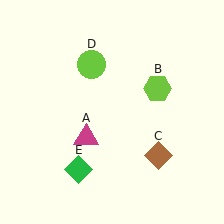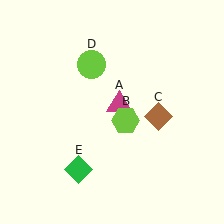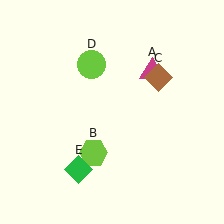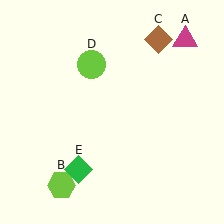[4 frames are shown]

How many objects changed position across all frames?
3 objects changed position: magenta triangle (object A), lime hexagon (object B), brown diamond (object C).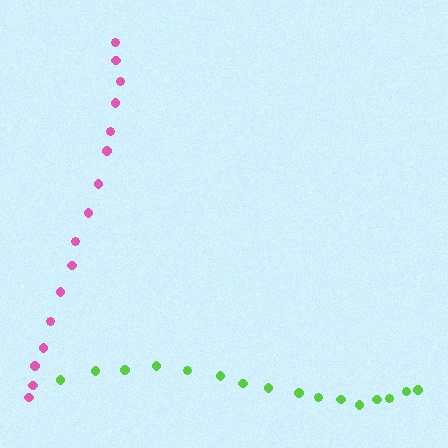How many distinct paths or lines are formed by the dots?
There are 2 distinct paths.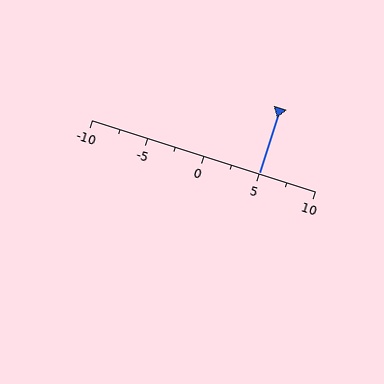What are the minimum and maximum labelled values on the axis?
The axis runs from -10 to 10.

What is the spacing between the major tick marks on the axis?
The major ticks are spaced 5 apart.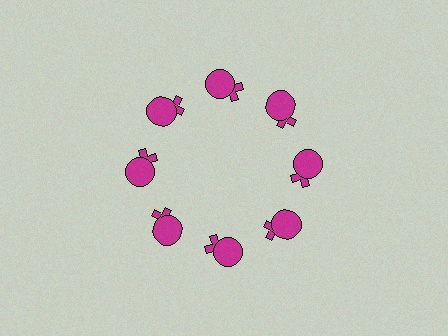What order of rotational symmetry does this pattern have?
This pattern has 8-fold rotational symmetry.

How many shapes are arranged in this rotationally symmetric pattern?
There are 16 shapes, arranged in 8 groups of 2.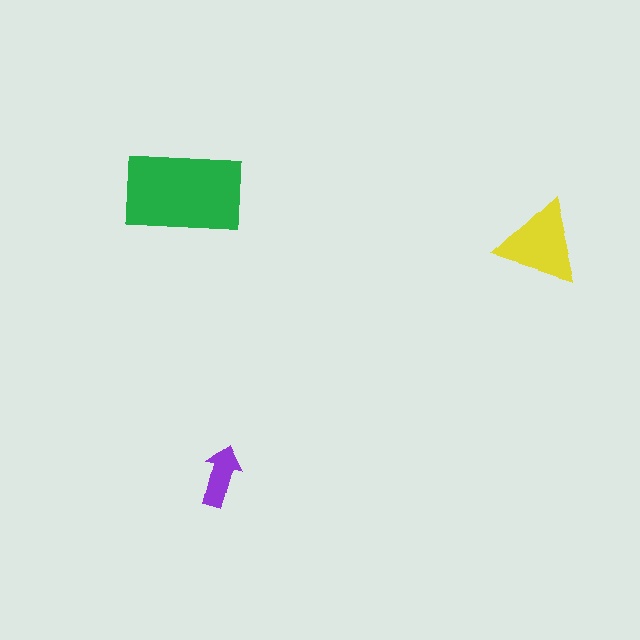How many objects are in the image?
There are 3 objects in the image.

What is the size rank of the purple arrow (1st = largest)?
3rd.